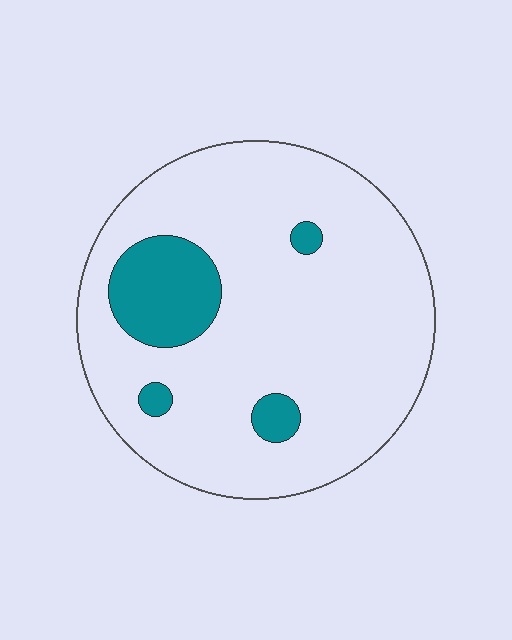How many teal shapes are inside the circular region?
4.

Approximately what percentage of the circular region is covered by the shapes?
Approximately 15%.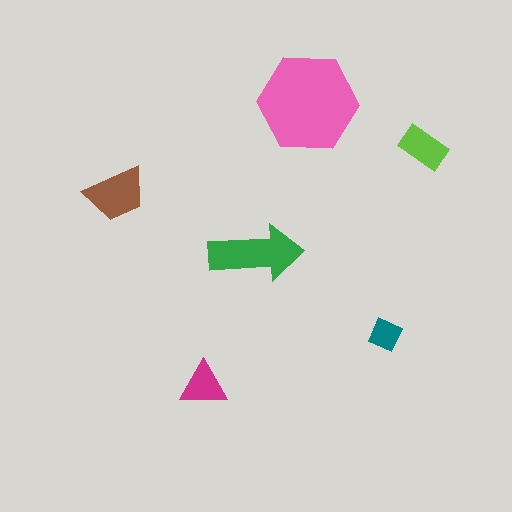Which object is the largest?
The pink hexagon.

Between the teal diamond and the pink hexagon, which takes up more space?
The pink hexagon.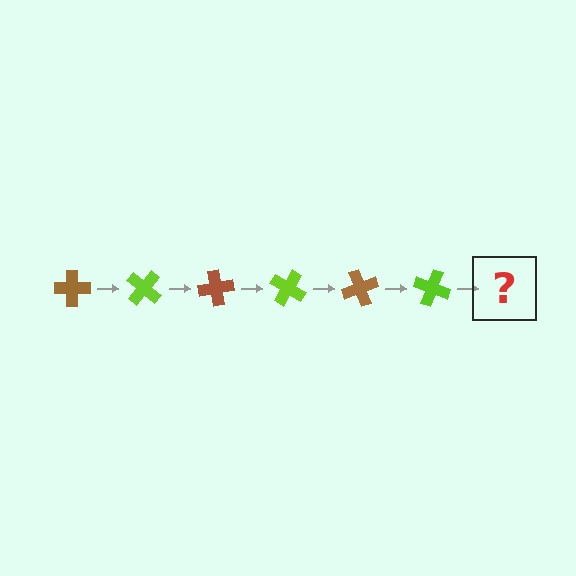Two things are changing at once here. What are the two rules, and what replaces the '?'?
The two rules are that it rotates 40 degrees each step and the color cycles through brown and lime. The '?' should be a brown cross, rotated 240 degrees from the start.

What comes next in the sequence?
The next element should be a brown cross, rotated 240 degrees from the start.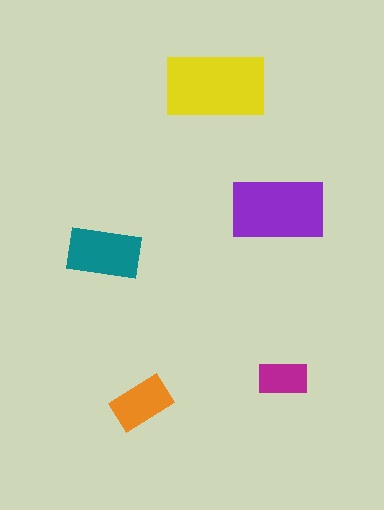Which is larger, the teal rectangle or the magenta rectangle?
The teal one.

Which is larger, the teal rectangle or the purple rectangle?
The purple one.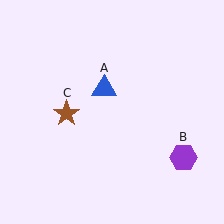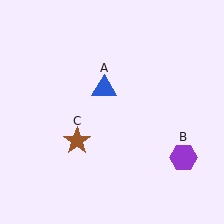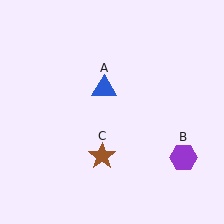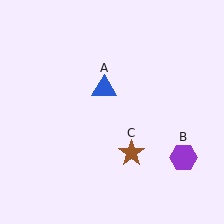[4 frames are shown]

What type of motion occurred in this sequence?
The brown star (object C) rotated counterclockwise around the center of the scene.